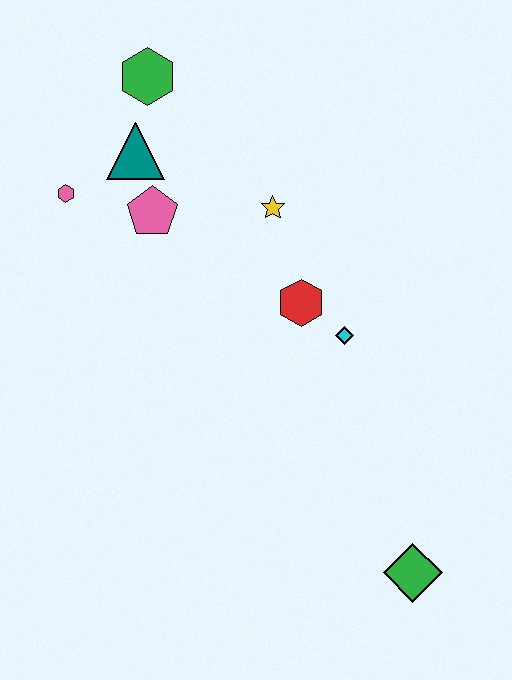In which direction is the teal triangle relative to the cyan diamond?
The teal triangle is to the left of the cyan diamond.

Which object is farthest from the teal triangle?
The green diamond is farthest from the teal triangle.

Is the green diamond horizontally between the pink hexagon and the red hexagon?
No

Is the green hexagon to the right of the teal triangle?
Yes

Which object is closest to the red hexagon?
The cyan diamond is closest to the red hexagon.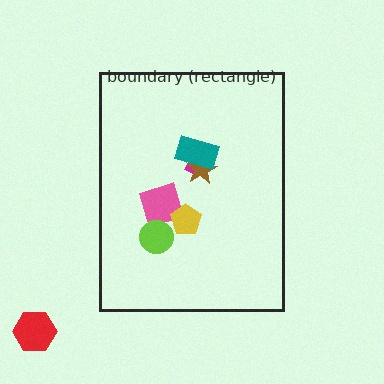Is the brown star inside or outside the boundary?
Inside.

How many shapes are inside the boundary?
6 inside, 1 outside.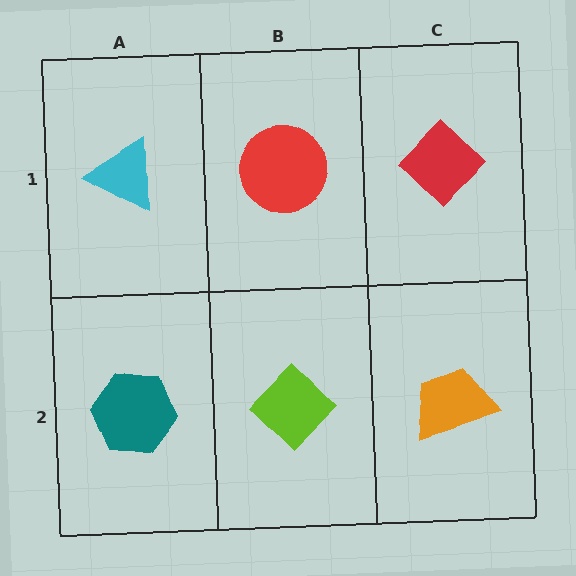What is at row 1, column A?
A cyan triangle.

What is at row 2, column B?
A lime diamond.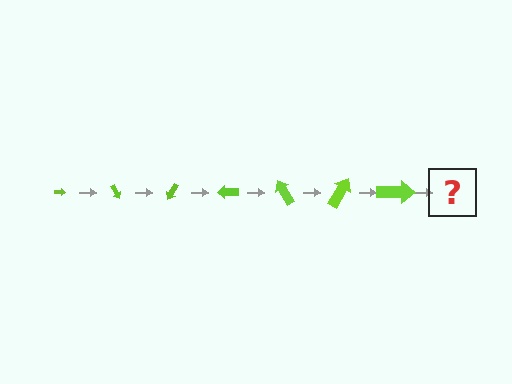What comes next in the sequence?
The next element should be an arrow, larger than the previous one and rotated 420 degrees from the start.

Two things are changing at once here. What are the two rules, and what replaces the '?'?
The two rules are that the arrow grows larger each step and it rotates 60 degrees each step. The '?' should be an arrow, larger than the previous one and rotated 420 degrees from the start.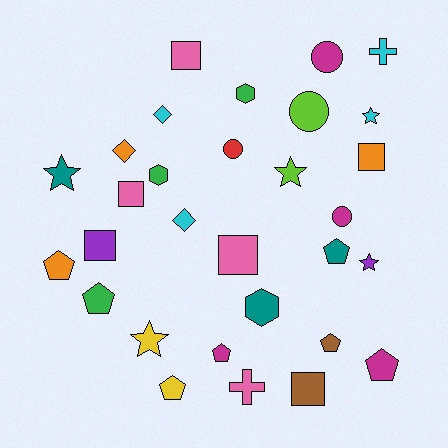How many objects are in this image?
There are 30 objects.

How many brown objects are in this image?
There are 2 brown objects.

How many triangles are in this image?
There are no triangles.